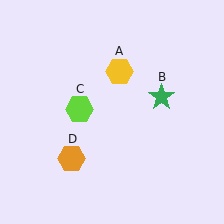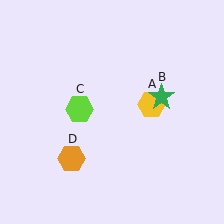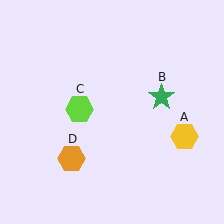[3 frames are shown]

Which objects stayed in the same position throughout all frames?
Green star (object B) and lime hexagon (object C) and orange hexagon (object D) remained stationary.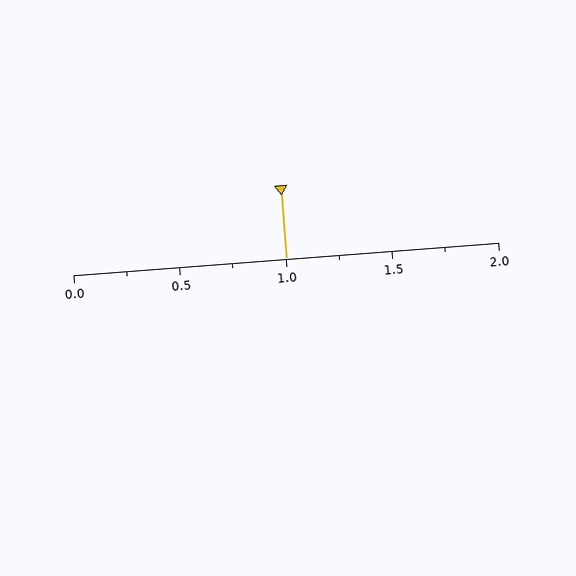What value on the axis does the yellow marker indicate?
The marker indicates approximately 1.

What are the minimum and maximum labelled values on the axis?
The axis runs from 0.0 to 2.0.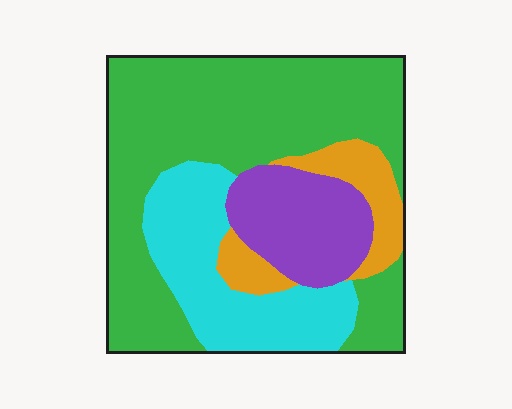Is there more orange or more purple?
Purple.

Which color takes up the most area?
Green, at roughly 55%.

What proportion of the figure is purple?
Purple covers around 15% of the figure.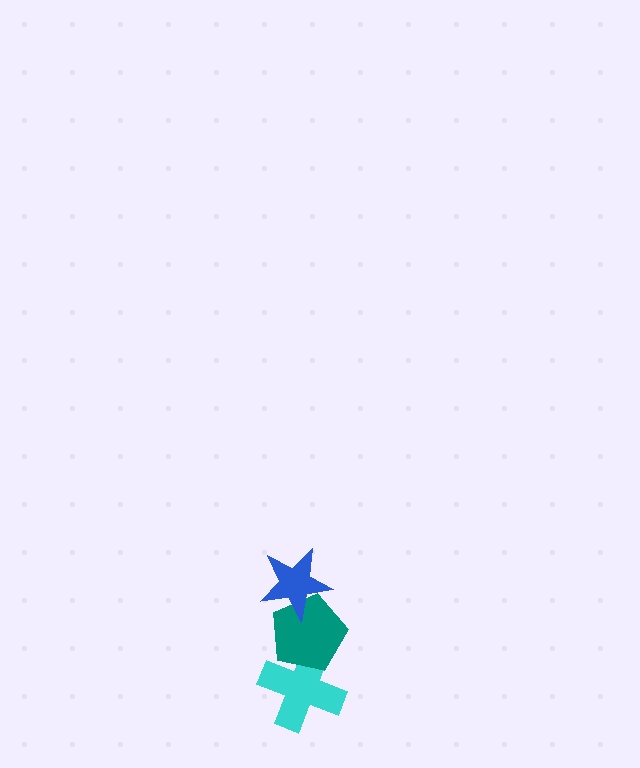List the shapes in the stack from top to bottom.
From top to bottom: the blue star, the teal pentagon, the cyan cross.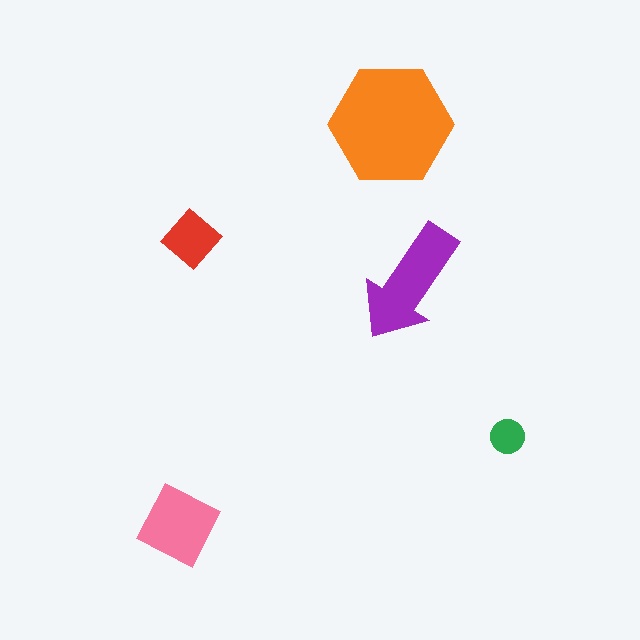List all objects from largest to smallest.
The orange hexagon, the purple arrow, the pink square, the red diamond, the green circle.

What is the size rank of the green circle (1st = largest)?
5th.